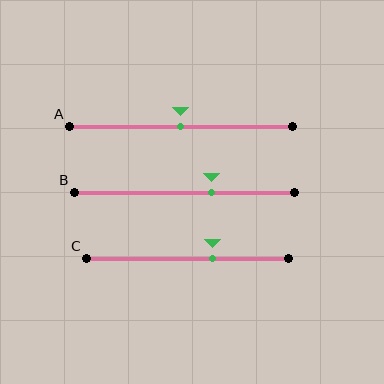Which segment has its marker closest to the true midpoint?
Segment A has its marker closest to the true midpoint.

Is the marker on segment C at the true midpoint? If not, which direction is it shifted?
No, the marker on segment C is shifted to the right by about 12% of the segment length.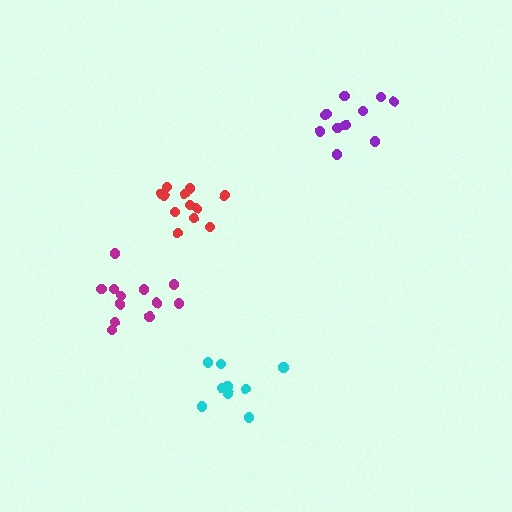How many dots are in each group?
Group 1: 11 dots, Group 2: 10 dots, Group 3: 12 dots, Group 4: 13 dots (46 total).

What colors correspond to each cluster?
The clusters are colored: purple, cyan, red, magenta.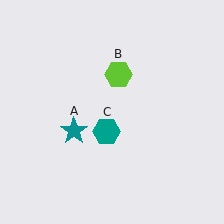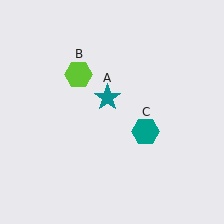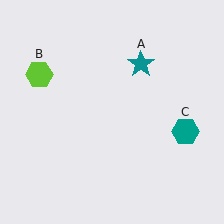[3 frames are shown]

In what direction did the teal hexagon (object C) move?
The teal hexagon (object C) moved right.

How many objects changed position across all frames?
3 objects changed position: teal star (object A), lime hexagon (object B), teal hexagon (object C).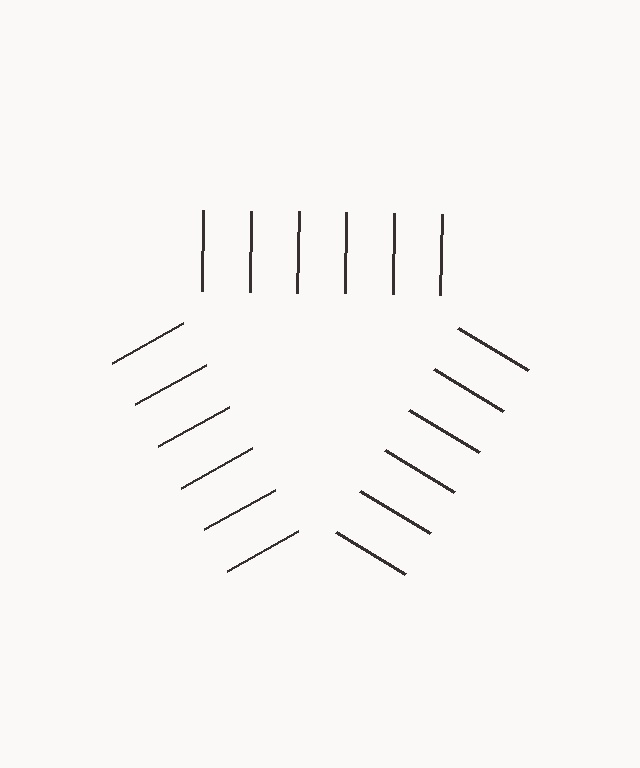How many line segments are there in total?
18 — 6 along each of the 3 edges.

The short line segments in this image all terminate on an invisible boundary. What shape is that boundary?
An illusory triangle — the line segments terminate on its edges but no continuous stroke is drawn.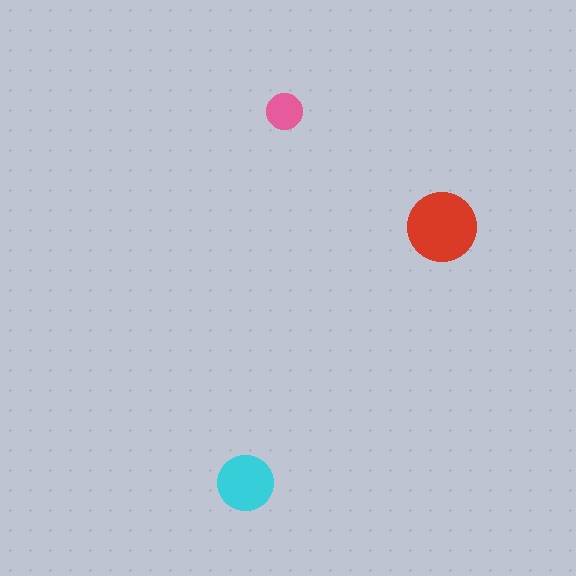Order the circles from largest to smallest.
the red one, the cyan one, the pink one.